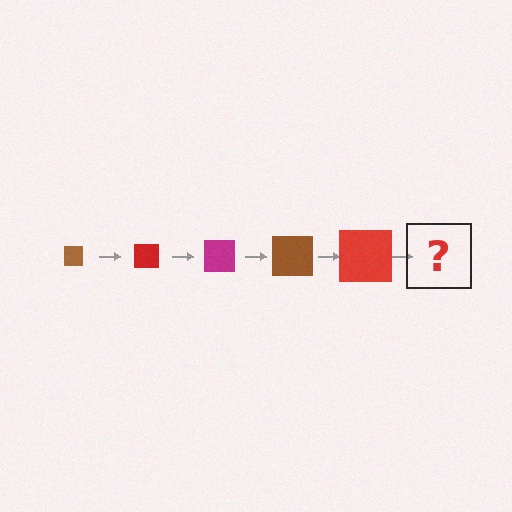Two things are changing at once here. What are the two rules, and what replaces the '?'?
The two rules are that the square grows larger each step and the color cycles through brown, red, and magenta. The '?' should be a magenta square, larger than the previous one.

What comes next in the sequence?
The next element should be a magenta square, larger than the previous one.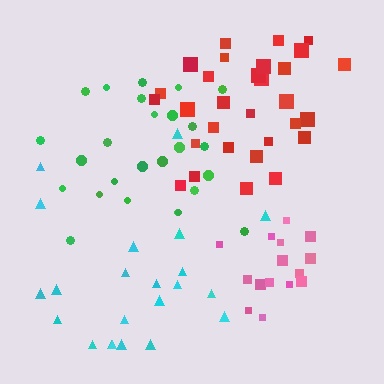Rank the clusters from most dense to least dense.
pink, red, green, cyan.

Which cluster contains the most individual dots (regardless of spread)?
Red (30).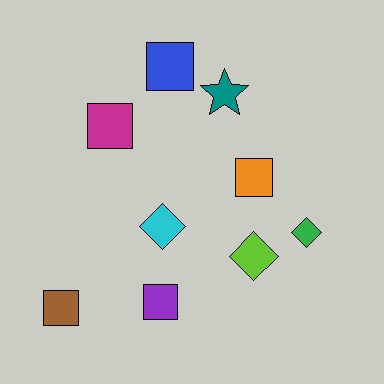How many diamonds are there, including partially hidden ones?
There are 3 diamonds.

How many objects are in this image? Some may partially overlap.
There are 9 objects.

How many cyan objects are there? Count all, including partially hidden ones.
There is 1 cyan object.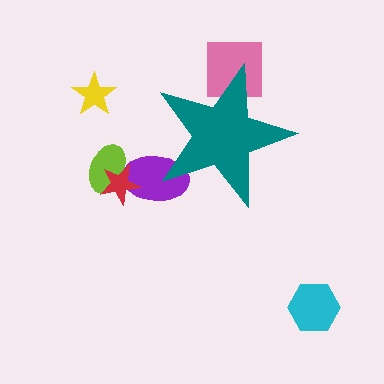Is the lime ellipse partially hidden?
No, the lime ellipse is fully visible.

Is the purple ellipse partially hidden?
Yes, the purple ellipse is partially hidden behind the teal star.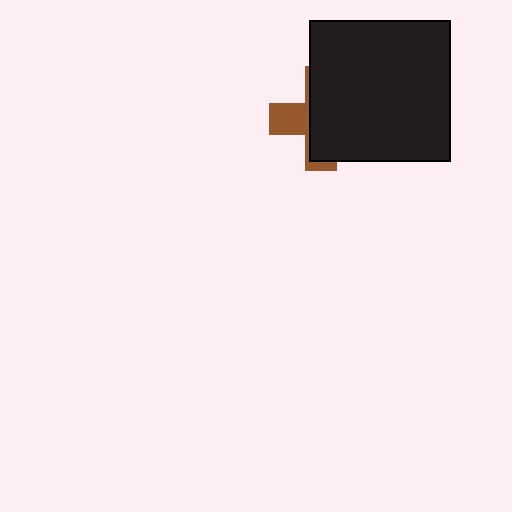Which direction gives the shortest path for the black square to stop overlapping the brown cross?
Moving right gives the shortest separation.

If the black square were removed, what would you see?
You would see the complete brown cross.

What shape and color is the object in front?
The object in front is a black square.